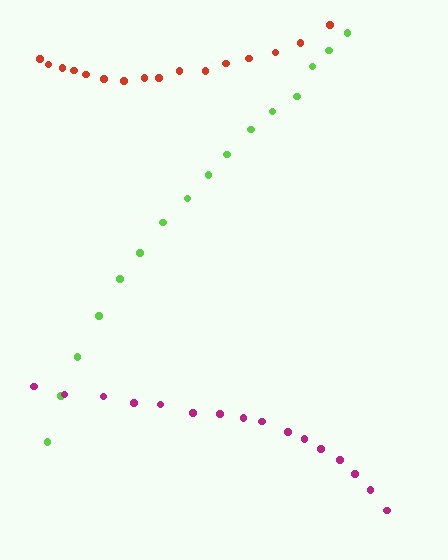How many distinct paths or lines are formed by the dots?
There are 3 distinct paths.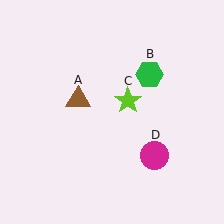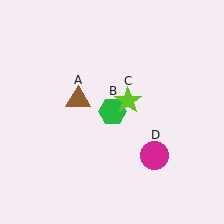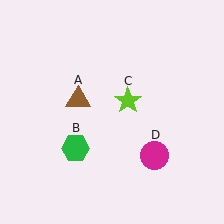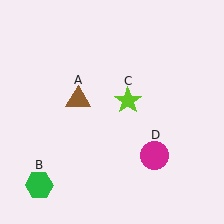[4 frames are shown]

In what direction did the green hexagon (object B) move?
The green hexagon (object B) moved down and to the left.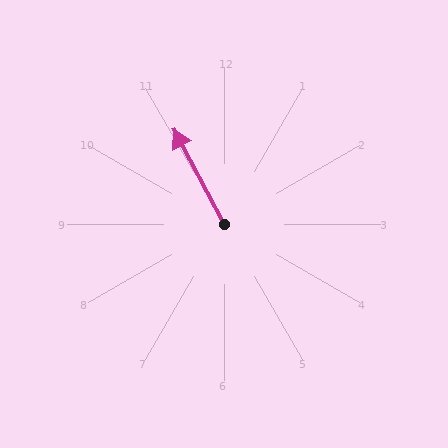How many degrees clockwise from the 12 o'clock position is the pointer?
Approximately 332 degrees.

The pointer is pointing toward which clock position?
Roughly 11 o'clock.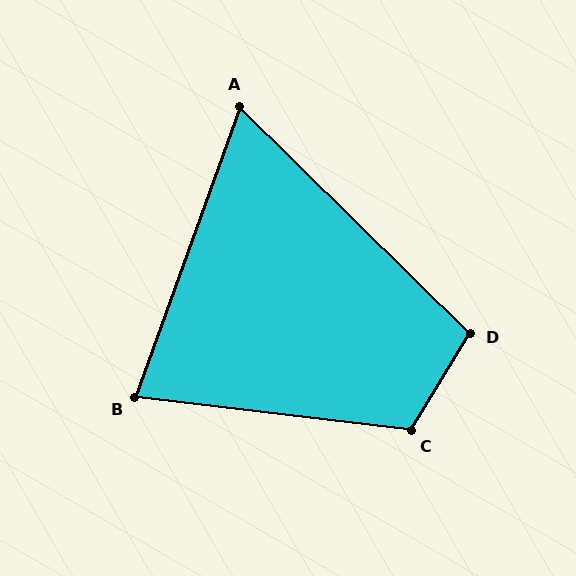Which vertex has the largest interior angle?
C, at approximately 115 degrees.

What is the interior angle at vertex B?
Approximately 77 degrees (acute).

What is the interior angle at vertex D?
Approximately 103 degrees (obtuse).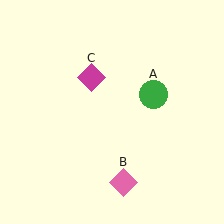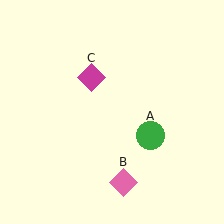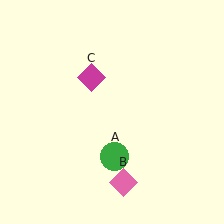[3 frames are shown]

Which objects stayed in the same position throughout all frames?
Pink diamond (object B) and magenta diamond (object C) remained stationary.